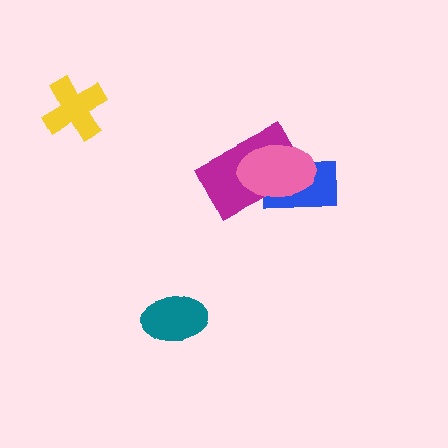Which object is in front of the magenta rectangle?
The pink ellipse is in front of the magenta rectangle.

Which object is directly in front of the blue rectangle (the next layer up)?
The magenta rectangle is directly in front of the blue rectangle.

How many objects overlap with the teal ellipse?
0 objects overlap with the teal ellipse.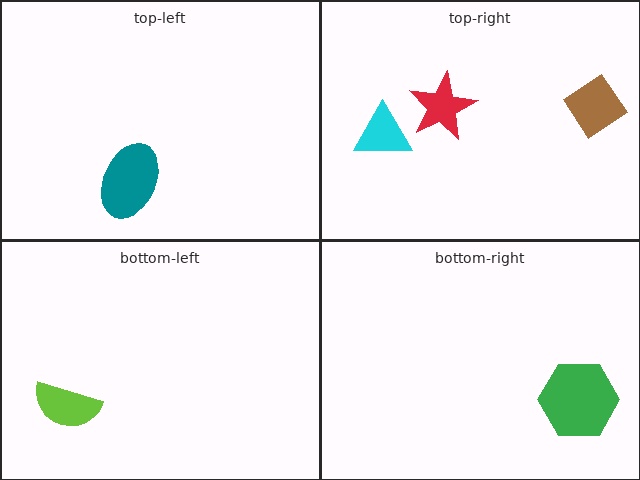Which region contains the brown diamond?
The top-right region.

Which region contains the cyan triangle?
The top-right region.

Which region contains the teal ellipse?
The top-left region.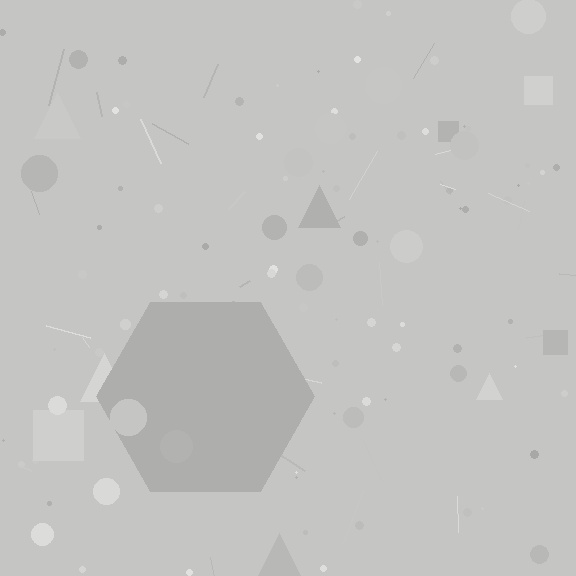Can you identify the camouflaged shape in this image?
The camouflaged shape is a hexagon.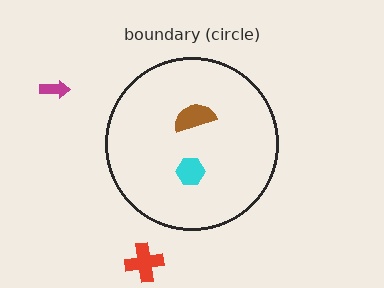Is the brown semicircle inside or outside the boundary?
Inside.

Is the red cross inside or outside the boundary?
Outside.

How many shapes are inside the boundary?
2 inside, 2 outside.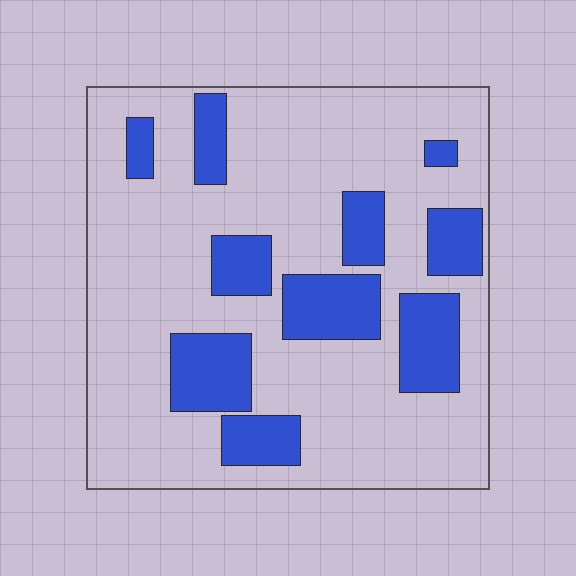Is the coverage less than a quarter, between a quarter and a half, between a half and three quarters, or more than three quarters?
Less than a quarter.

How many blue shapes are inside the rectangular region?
10.